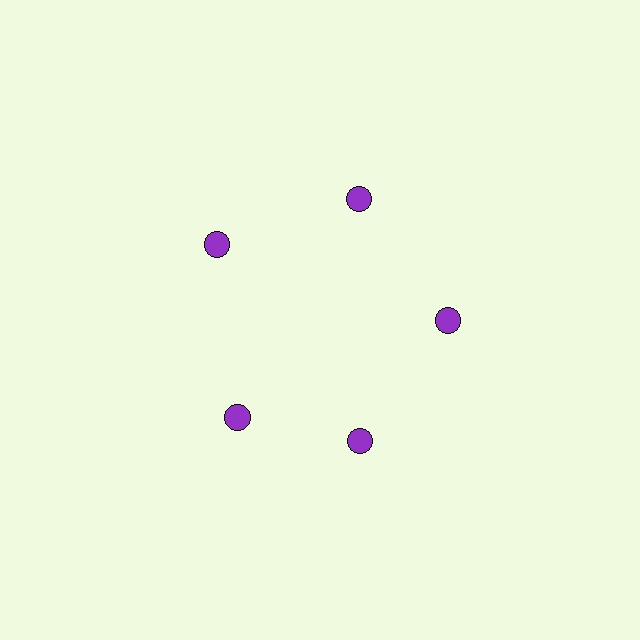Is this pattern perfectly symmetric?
No. The 5 purple circles are arranged in a ring, but one element near the 8 o'clock position is rotated out of alignment along the ring, breaking the 5-fold rotational symmetry.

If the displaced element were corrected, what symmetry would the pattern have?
It would have 5-fold rotational symmetry — the pattern would map onto itself every 72 degrees.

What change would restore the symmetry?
The symmetry would be restored by rotating it back into even spacing with its neighbors so that all 5 circles sit at equal angles and equal distance from the center.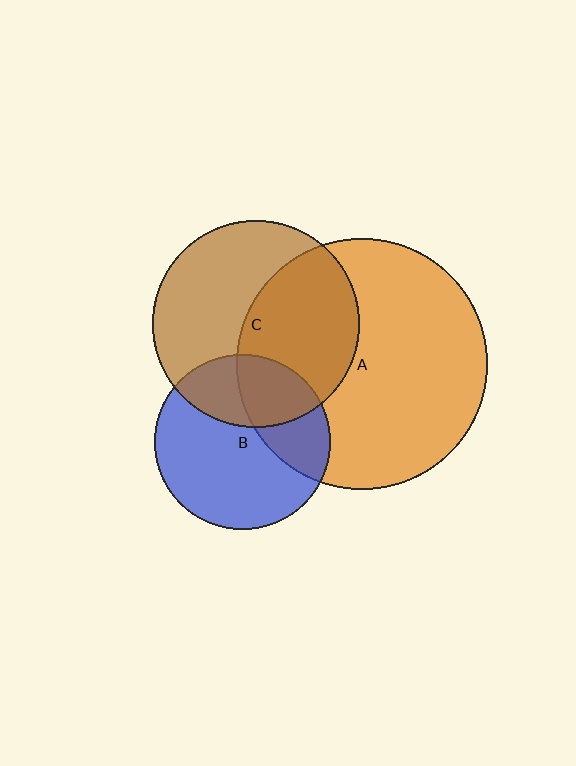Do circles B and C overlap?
Yes.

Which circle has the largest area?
Circle A (orange).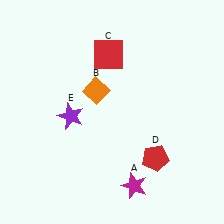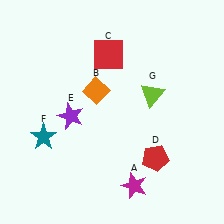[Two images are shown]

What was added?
A teal star (F), a lime triangle (G) were added in Image 2.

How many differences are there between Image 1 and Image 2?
There are 2 differences between the two images.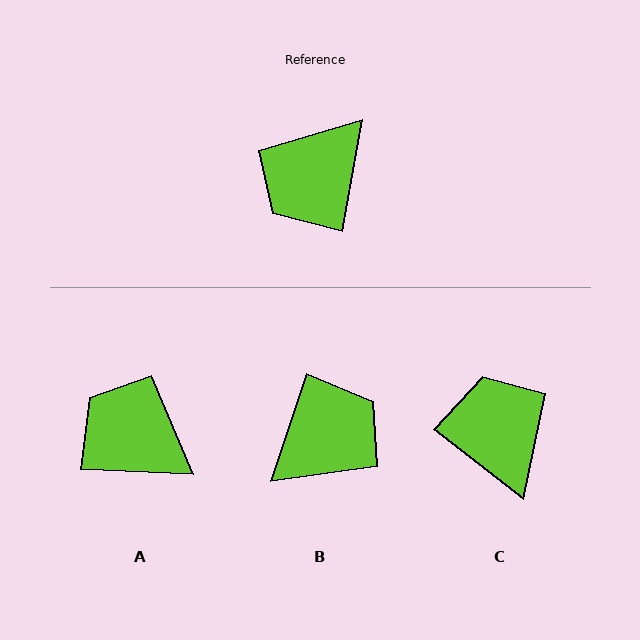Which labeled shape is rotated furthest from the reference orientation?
B, about 172 degrees away.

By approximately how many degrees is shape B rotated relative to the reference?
Approximately 172 degrees counter-clockwise.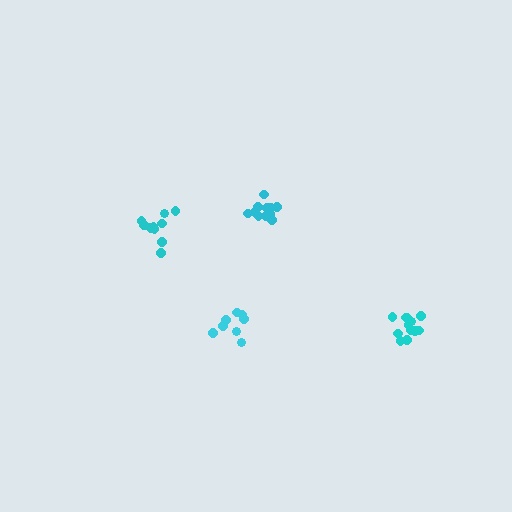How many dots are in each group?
Group 1: 11 dots, Group 2: 8 dots, Group 3: 12 dots, Group 4: 10 dots (41 total).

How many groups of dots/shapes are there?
There are 4 groups.